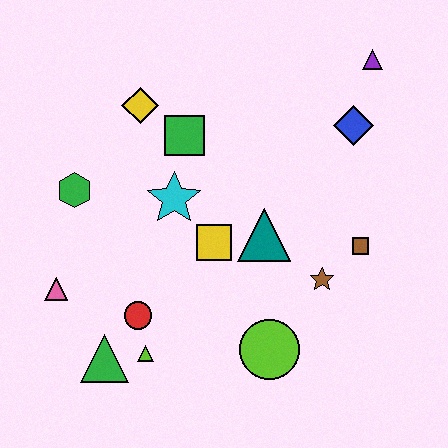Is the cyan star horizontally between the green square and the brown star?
No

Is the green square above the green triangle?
Yes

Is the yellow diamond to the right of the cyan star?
No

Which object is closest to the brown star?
The brown square is closest to the brown star.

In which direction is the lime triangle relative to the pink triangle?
The lime triangle is to the right of the pink triangle.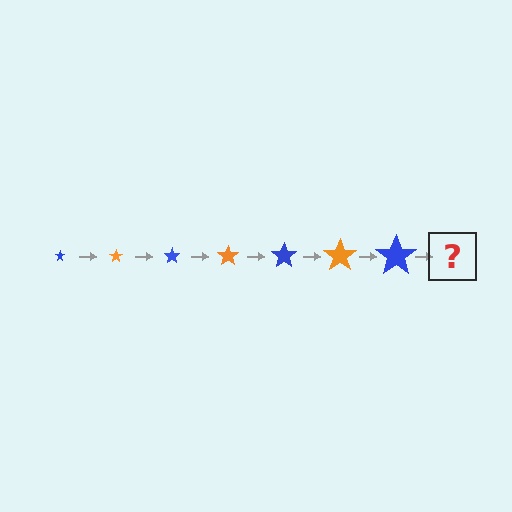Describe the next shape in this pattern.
It should be an orange star, larger than the previous one.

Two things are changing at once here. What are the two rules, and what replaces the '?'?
The two rules are that the star grows larger each step and the color cycles through blue and orange. The '?' should be an orange star, larger than the previous one.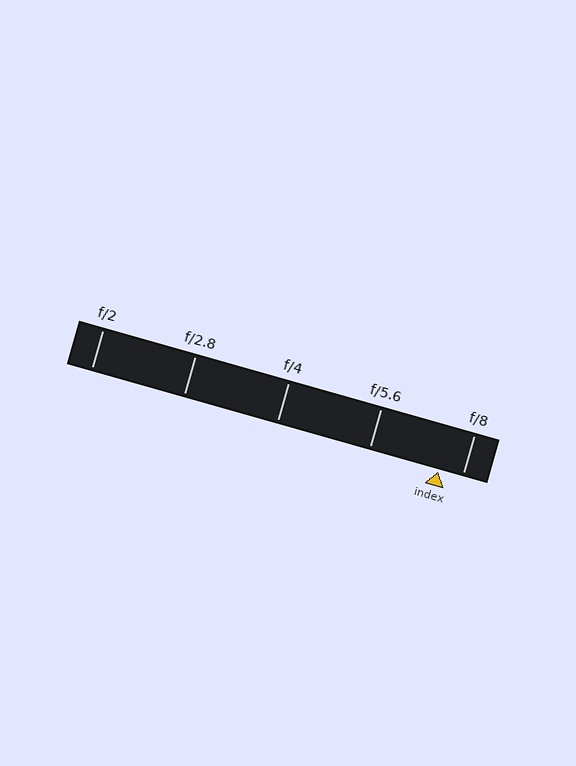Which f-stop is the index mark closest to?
The index mark is closest to f/8.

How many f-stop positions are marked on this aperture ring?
There are 5 f-stop positions marked.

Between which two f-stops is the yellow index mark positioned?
The index mark is between f/5.6 and f/8.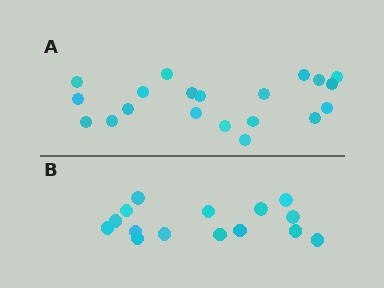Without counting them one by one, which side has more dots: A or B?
Region A (the top region) has more dots.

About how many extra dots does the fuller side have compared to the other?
Region A has about 5 more dots than region B.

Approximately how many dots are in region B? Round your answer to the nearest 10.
About 20 dots. (The exact count is 15, which rounds to 20.)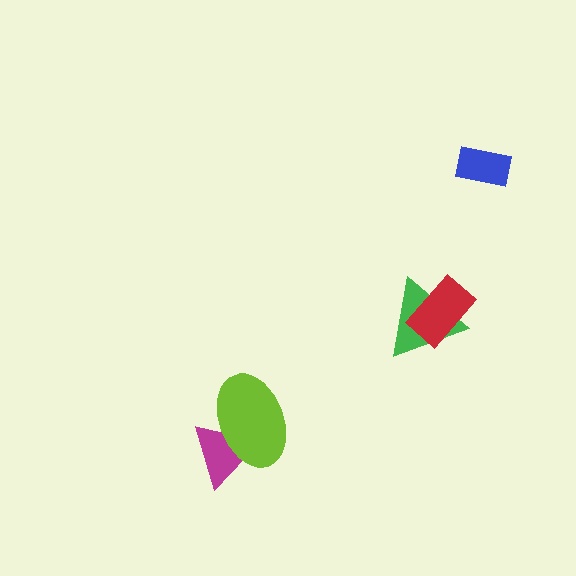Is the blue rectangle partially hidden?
No, no other shape covers it.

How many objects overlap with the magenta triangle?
1 object overlaps with the magenta triangle.